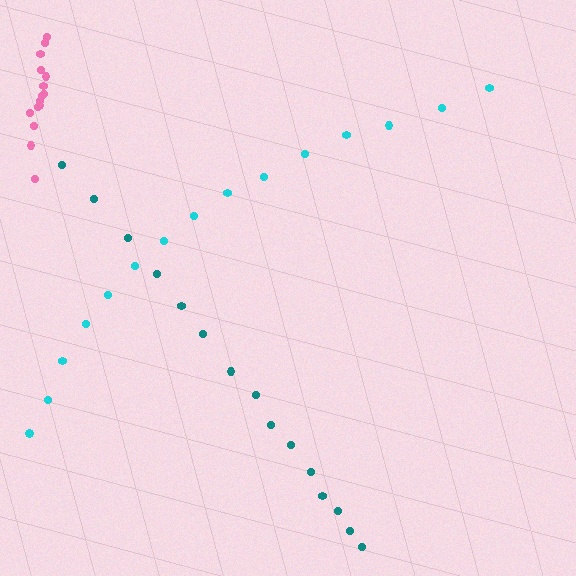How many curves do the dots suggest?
There are 3 distinct paths.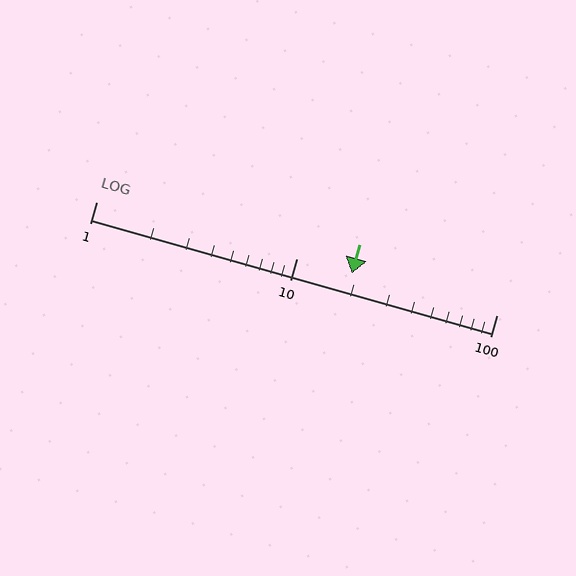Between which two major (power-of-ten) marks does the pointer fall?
The pointer is between 10 and 100.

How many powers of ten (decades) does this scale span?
The scale spans 2 decades, from 1 to 100.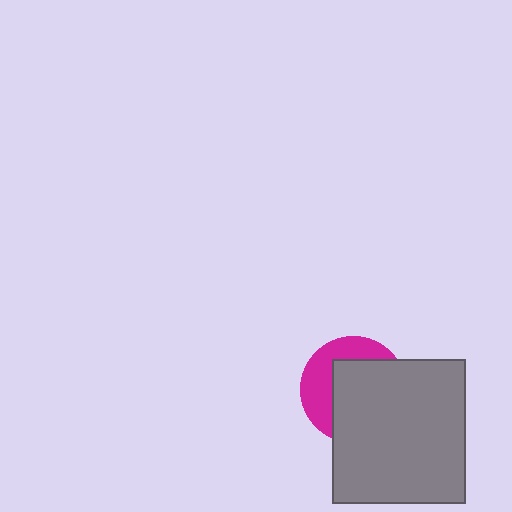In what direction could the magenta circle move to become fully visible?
The magenta circle could move toward the upper-left. That would shift it out from behind the gray rectangle entirely.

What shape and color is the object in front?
The object in front is a gray rectangle.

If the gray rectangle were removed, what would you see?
You would see the complete magenta circle.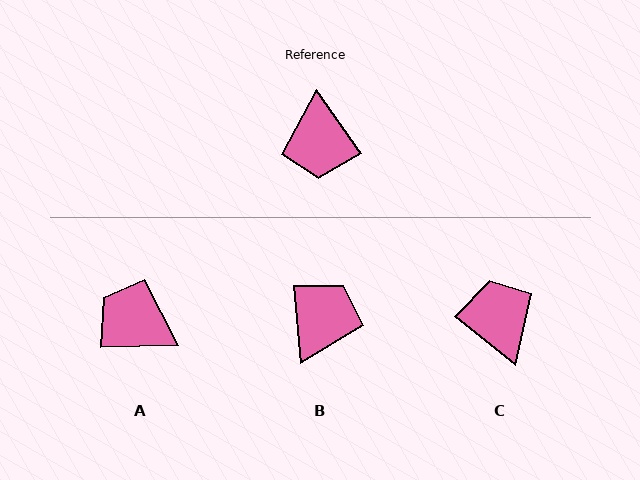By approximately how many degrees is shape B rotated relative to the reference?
Approximately 150 degrees counter-clockwise.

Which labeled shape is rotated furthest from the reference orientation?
C, about 164 degrees away.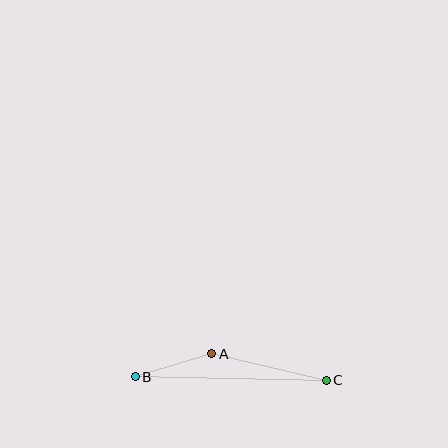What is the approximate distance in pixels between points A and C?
The distance between A and C is approximately 117 pixels.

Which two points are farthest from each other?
Points B and C are farthest from each other.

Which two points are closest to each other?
Points A and B are closest to each other.